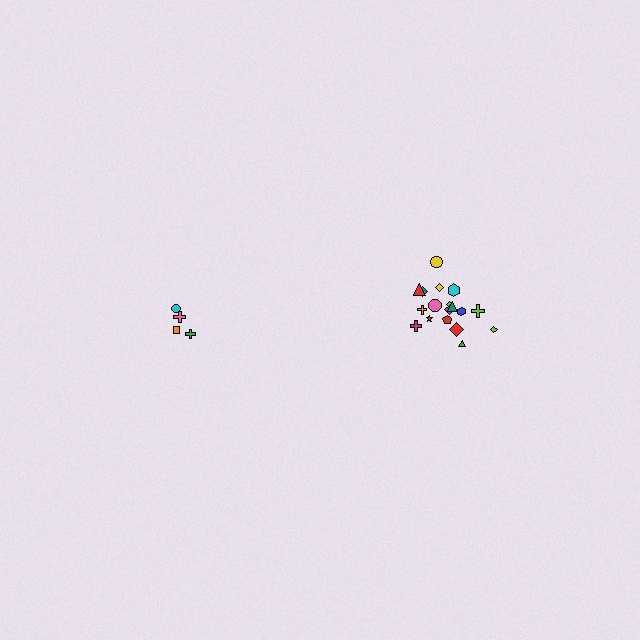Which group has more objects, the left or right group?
The right group.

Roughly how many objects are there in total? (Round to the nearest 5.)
Roughly 20 objects in total.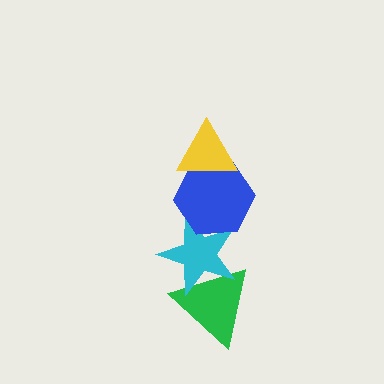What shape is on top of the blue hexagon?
The yellow triangle is on top of the blue hexagon.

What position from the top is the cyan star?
The cyan star is 3rd from the top.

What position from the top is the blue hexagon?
The blue hexagon is 2nd from the top.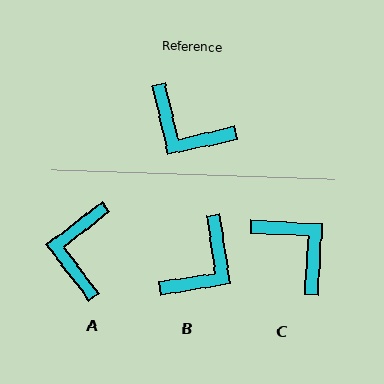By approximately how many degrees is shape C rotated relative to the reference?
Approximately 164 degrees counter-clockwise.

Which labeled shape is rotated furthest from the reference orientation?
C, about 164 degrees away.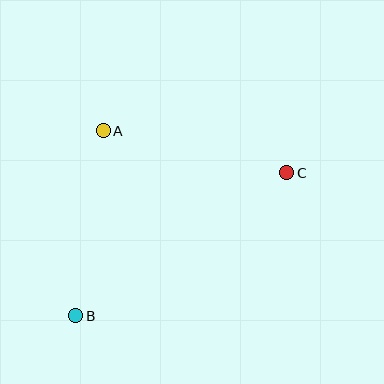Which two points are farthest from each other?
Points B and C are farthest from each other.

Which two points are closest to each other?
Points A and B are closest to each other.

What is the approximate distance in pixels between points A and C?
The distance between A and C is approximately 188 pixels.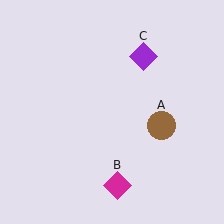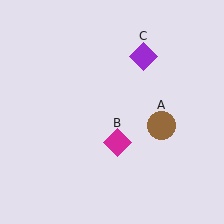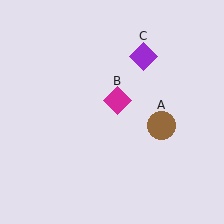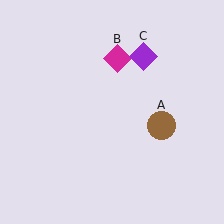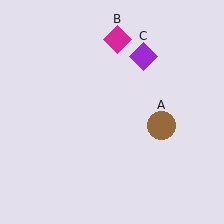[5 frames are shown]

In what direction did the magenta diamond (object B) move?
The magenta diamond (object B) moved up.